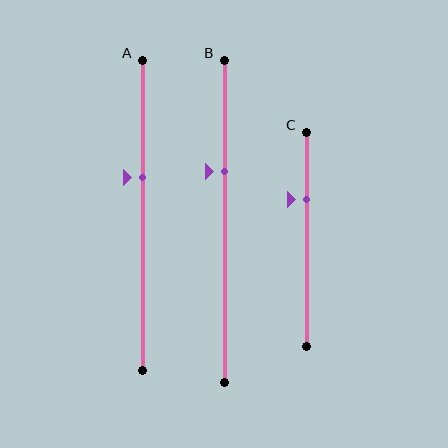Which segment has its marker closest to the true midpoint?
Segment A has its marker closest to the true midpoint.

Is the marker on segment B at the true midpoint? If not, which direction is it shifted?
No, the marker on segment B is shifted upward by about 16% of the segment length.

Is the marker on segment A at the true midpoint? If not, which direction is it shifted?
No, the marker on segment A is shifted upward by about 12% of the segment length.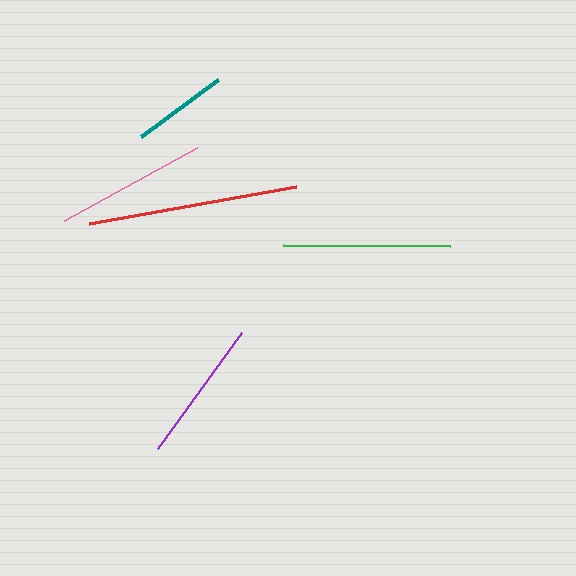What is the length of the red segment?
The red segment is approximately 211 pixels long.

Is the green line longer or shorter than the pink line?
The green line is longer than the pink line.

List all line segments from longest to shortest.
From longest to shortest: red, green, pink, purple, teal.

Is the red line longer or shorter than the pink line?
The red line is longer than the pink line.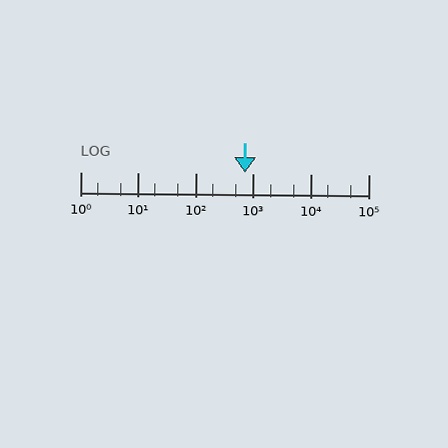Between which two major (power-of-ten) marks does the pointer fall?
The pointer is between 100 and 1000.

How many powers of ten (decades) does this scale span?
The scale spans 5 decades, from 1 to 100000.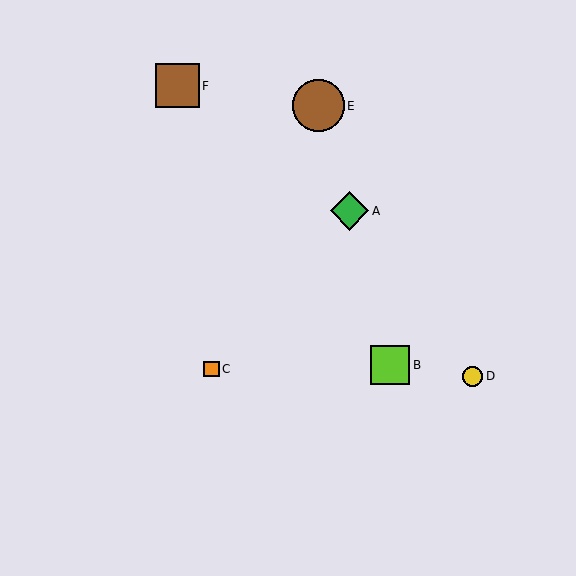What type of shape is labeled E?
Shape E is a brown circle.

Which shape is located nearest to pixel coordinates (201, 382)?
The orange square (labeled C) at (211, 369) is nearest to that location.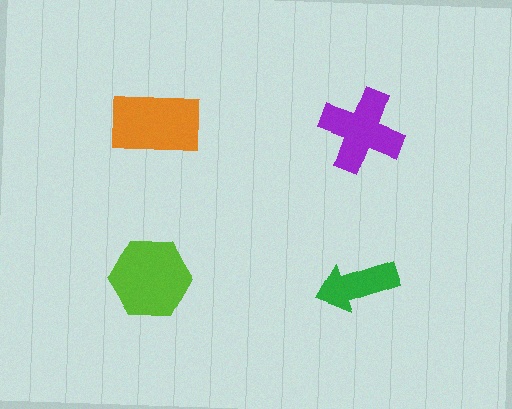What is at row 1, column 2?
A purple cross.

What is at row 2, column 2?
A green arrow.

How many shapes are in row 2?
2 shapes.